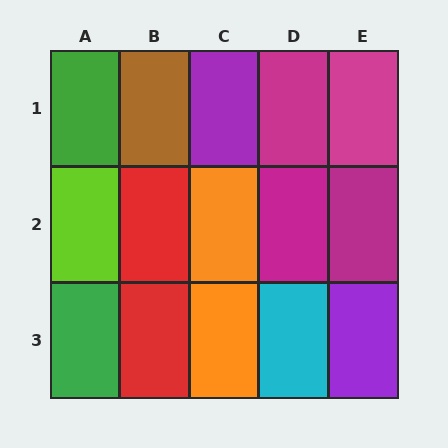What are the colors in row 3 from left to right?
Green, red, orange, cyan, purple.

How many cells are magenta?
4 cells are magenta.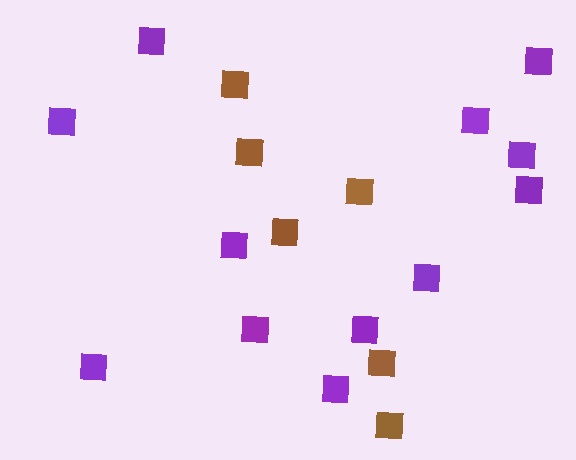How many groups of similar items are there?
There are 2 groups: one group of purple squares (12) and one group of brown squares (6).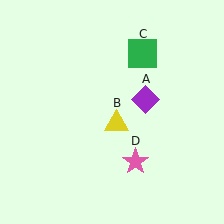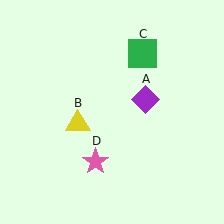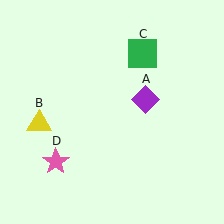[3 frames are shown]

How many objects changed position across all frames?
2 objects changed position: yellow triangle (object B), pink star (object D).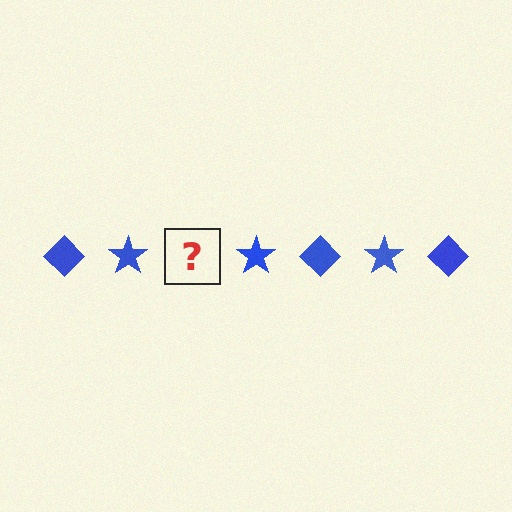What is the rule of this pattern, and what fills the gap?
The rule is that the pattern cycles through diamond, star shapes in blue. The gap should be filled with a blue diamond.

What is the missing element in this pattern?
The missing element is a blue diamond.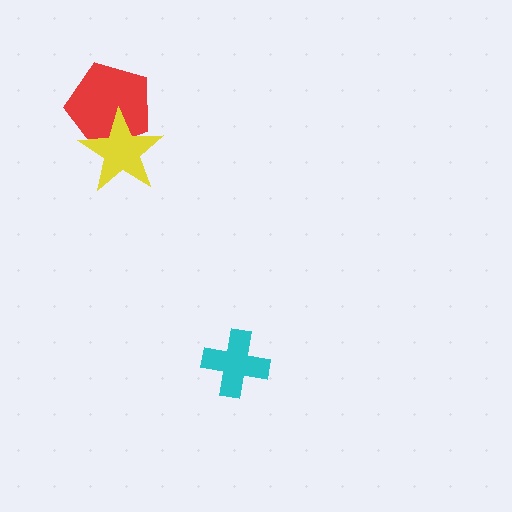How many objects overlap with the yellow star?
1 object overlaps with the yellow star.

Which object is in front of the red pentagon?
The yellow star is in front of the red pentagon.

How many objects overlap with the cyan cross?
0 objects overlap with the cyan cross.